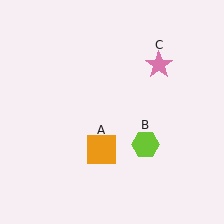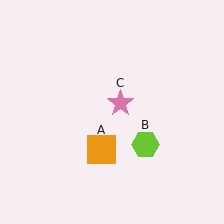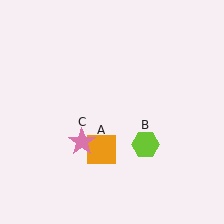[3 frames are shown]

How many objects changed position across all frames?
1 object changed position: pink star (object C).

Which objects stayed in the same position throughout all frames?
Orange square (object A) and lime hexagon (object B) remained stationary.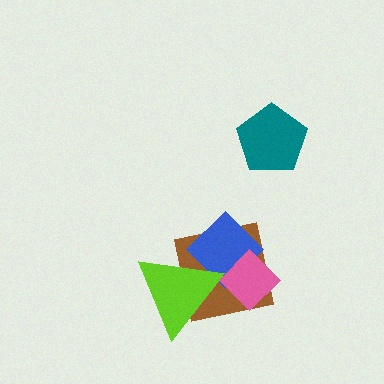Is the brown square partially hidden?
Yes, it is partially covered by another shape.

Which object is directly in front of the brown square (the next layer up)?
The blue diamond is directly in front of the brown square.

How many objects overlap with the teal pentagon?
0 objects overlap with the teal pentagon.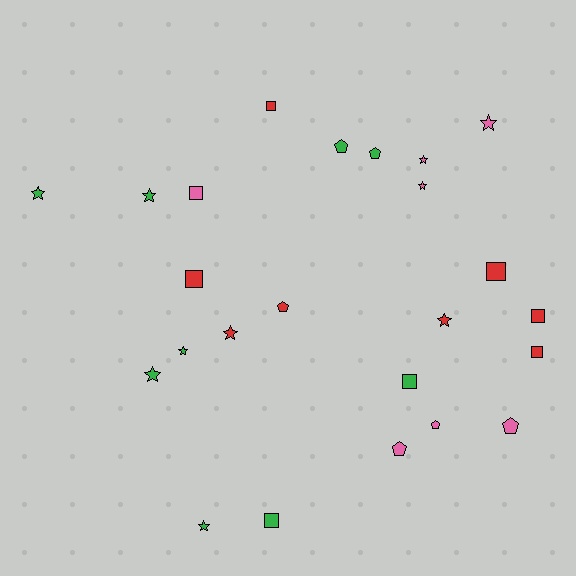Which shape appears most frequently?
Star, with 10 objects.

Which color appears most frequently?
Green, with 9 objects.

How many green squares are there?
There are 2 green squares.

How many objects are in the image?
There are 24 objects.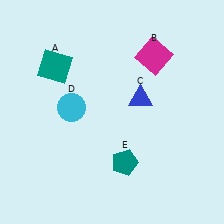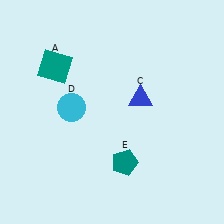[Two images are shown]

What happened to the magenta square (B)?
The magenta square (B) was removed in Image 2. It was in the top-right area of Image 1.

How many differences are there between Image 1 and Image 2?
There is 1 difference between the two images.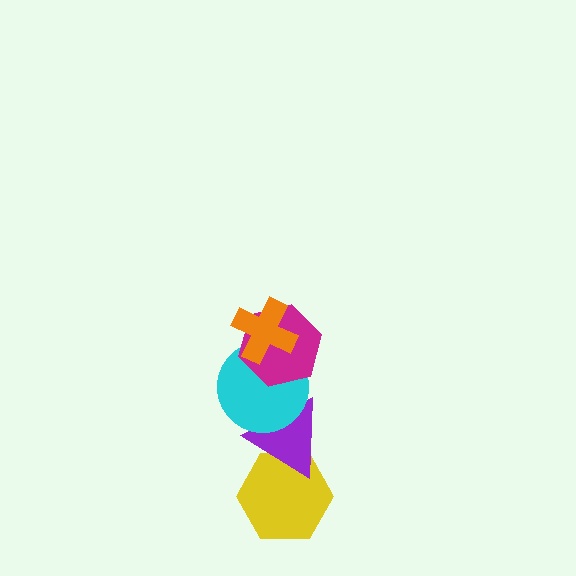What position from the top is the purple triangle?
The purple triangle is 4th from the top.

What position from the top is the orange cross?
The orange cross is 1st from the top.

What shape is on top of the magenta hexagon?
The orange cross is on top of the magenta hexagon.